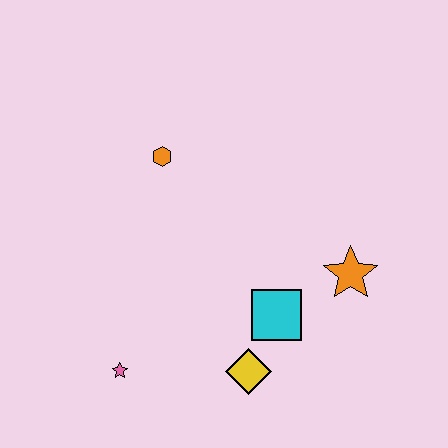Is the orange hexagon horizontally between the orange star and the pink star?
Yes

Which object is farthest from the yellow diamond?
The orange hexagon is farthest from the yellow diamond.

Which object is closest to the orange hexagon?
The cyan square is closest to the orange hexagon.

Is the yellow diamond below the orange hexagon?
Yes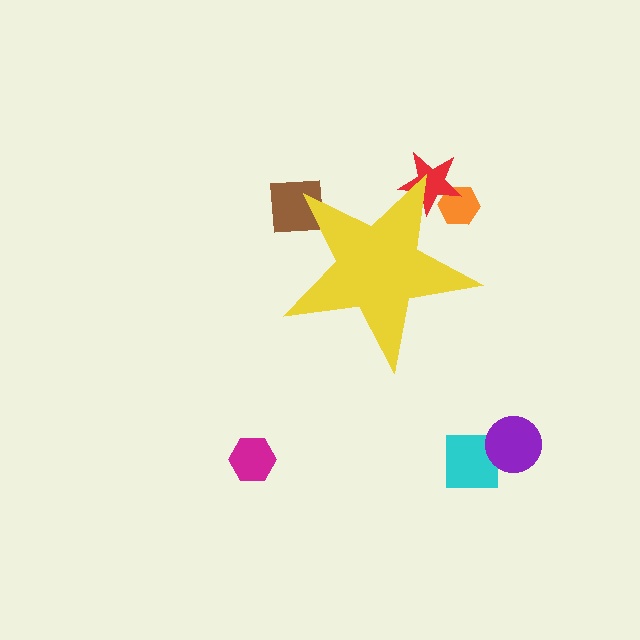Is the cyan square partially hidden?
No, the cyan square is fully visible.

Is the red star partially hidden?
Yes, the red star is partially hidden behind the yellow star.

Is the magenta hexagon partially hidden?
No, the magenta hexagon is fully visible.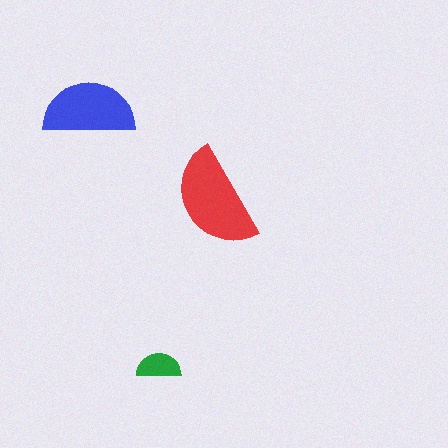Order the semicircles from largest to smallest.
the red one, the blue one, the green one.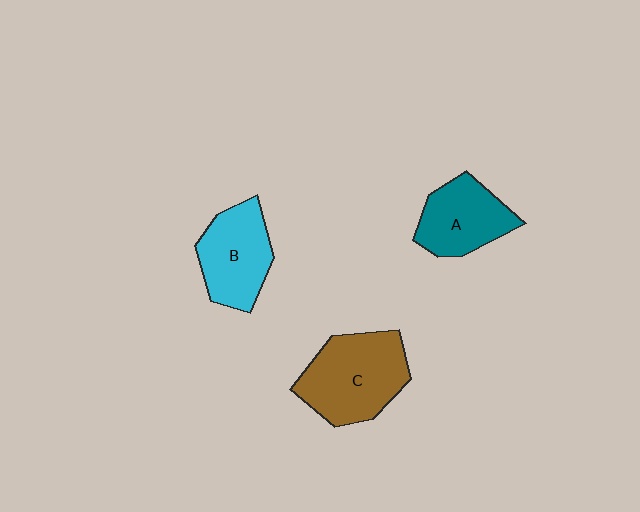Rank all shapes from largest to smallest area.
From largest to smallest: C (brown), B (cyan), A (teal).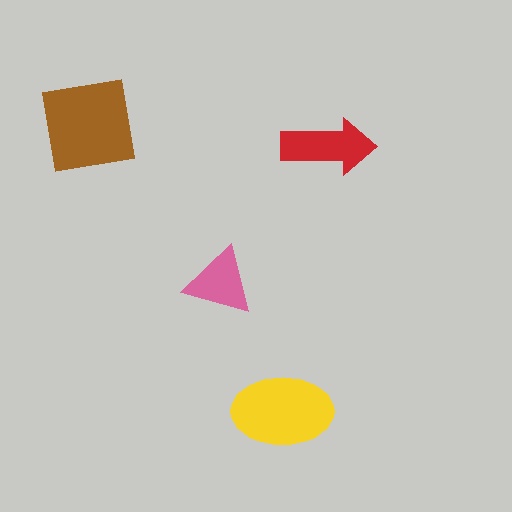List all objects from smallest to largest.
The pink triangle, the red arrow, the yellow ellipse, the brown square.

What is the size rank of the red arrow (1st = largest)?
3rd.